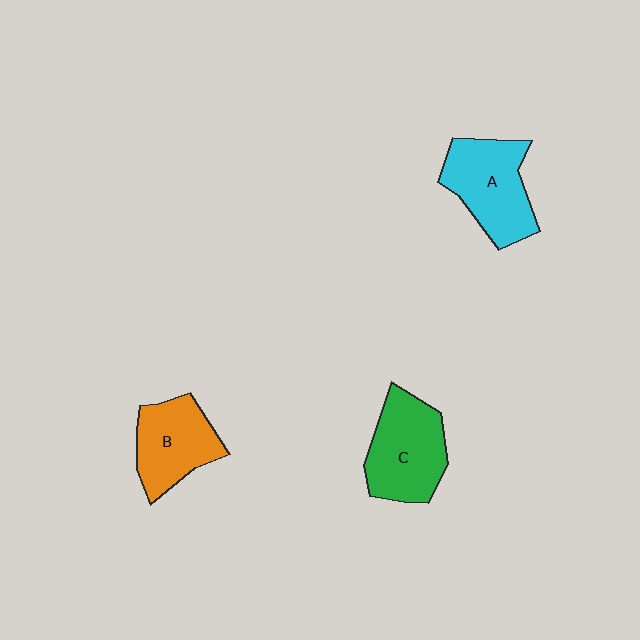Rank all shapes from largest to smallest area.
From largest to smallest: C (green), A (cyan), B (orange).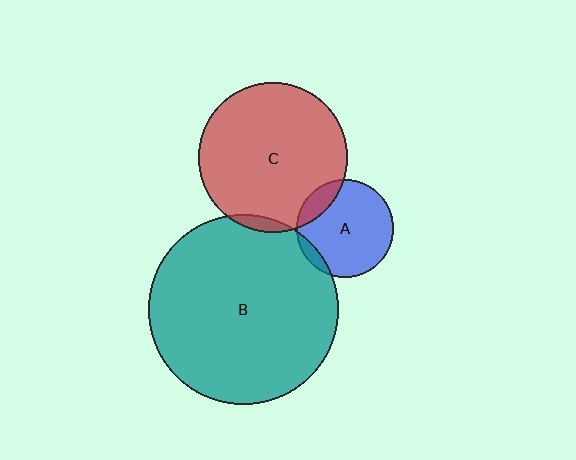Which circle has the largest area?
Circle B (teal).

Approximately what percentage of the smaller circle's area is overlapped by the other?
Approximately 5%.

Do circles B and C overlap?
Yes.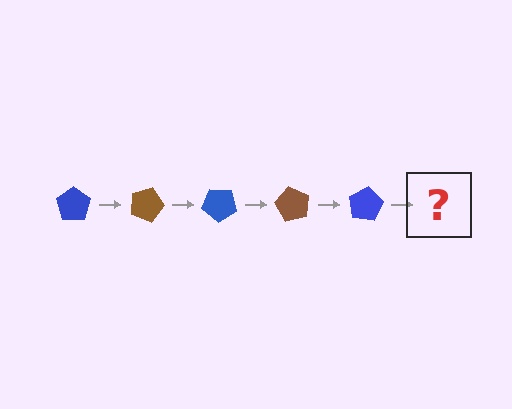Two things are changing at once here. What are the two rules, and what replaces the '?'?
The two rules are that it rotates 20 degrees each step and the color cycles through blue and brown. The '?' should be a brown pentagon, rotated 100 degrees from the start.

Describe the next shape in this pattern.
It should be a brown pentagon, rotated 100 degrees from the start.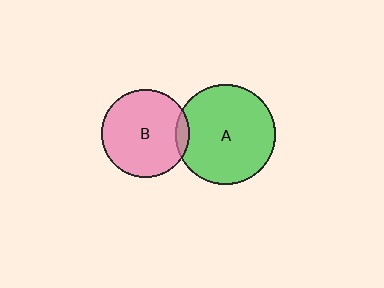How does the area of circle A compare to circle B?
Approximately 1.3 times.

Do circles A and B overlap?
Yes.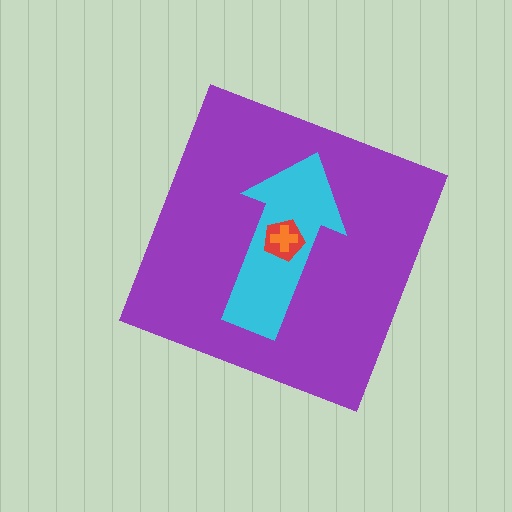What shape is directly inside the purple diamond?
The cyan arrow.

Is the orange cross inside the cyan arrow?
Yes.